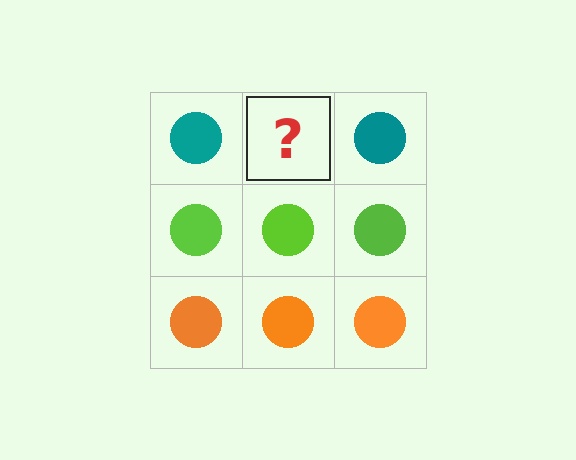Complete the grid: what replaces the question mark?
The question mark should be replaced with a teal circle.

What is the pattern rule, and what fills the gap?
The rule is that each row has a consistent color. The gap should be filled with a teal circle.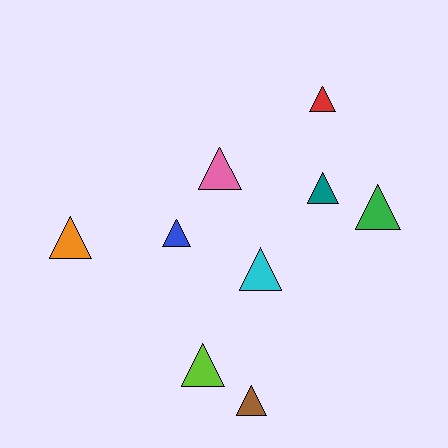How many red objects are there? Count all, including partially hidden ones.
There is 1 red object.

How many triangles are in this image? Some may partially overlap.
There are 9 triangles.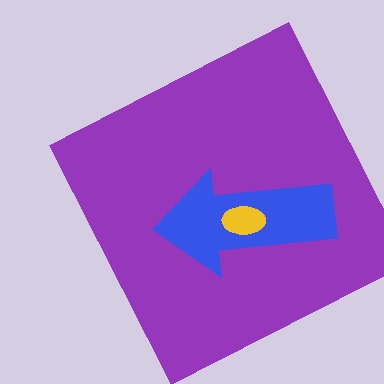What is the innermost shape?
The yellow ellipse.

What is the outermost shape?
The purple square.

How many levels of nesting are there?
3.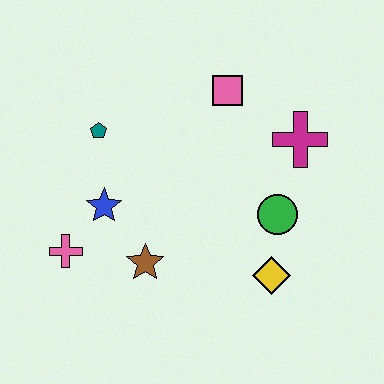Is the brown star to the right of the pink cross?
Yes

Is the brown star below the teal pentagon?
Yes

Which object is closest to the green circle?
The yellow diamond is closest to the green circle.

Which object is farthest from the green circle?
The pink cross is farthest from the green circle.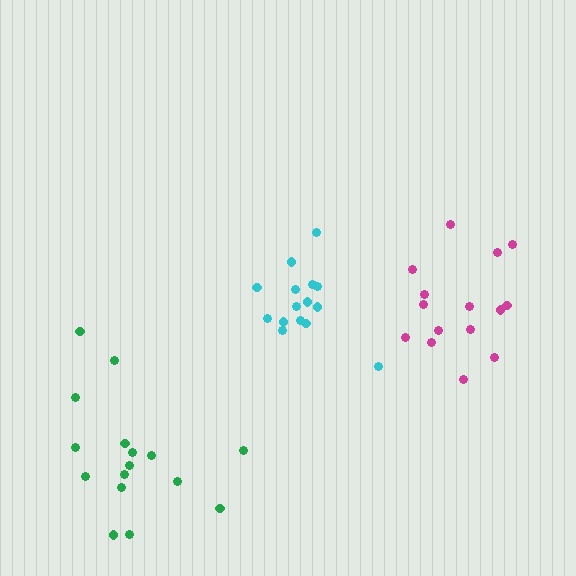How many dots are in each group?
Group 1: 15 dots, Group 2: 16 dots, Group 3: 15 dots (46 total).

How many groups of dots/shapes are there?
There are 3 groups.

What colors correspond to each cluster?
The clusters are colored: cyan, green, magenta.